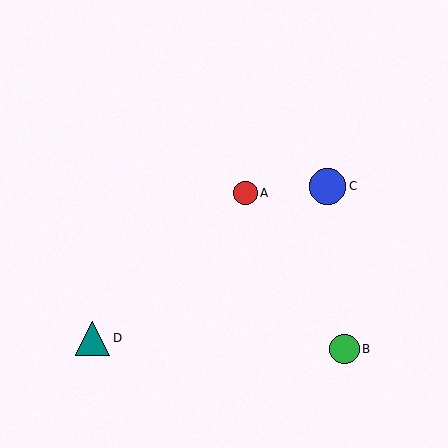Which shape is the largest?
The blue circle (labeled C) is the largest.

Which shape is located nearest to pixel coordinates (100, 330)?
The teal triangle (labeled D) at (93, 338) is nearest to that location.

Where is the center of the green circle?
The center of the green circle is at (345, 349).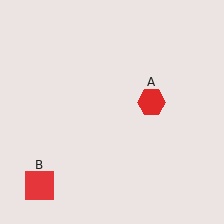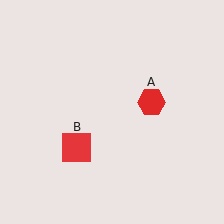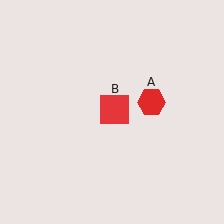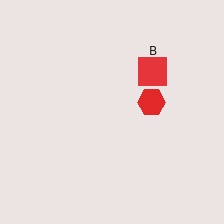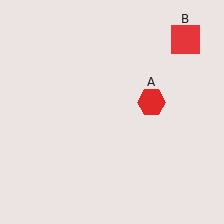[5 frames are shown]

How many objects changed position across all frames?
1 object changed position: red square (object B).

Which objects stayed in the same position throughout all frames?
Red hexagon (object A) remained stationary.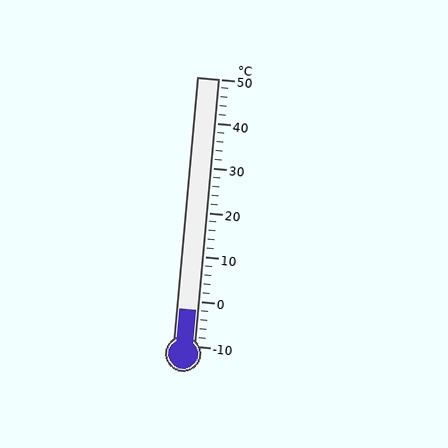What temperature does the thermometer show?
The thermometer shows approximately -2°C.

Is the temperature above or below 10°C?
The temperature is below 10°C.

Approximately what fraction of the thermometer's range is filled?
The thermometer is filled to approximately 15% of its range.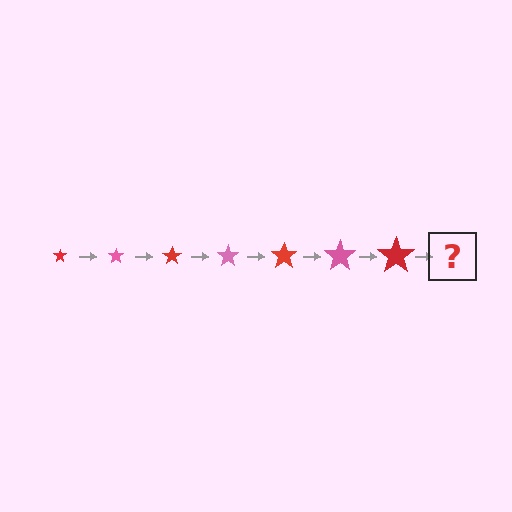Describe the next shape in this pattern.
It should be a pink star, larger than the previous one.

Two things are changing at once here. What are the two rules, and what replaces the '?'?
The two rules are that the star grows larger each step and the color cycles through red and pink. The '?' should be a pink star, larger than the previous one.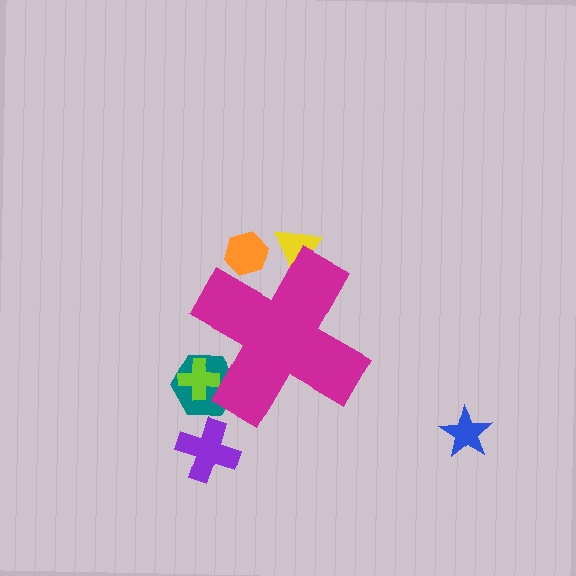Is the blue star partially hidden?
No, the blue star is fully visible.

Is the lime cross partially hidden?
Yes, the lime cross is partially hidden behind the magenta cross.